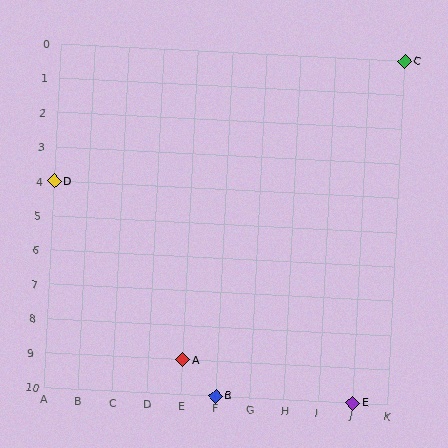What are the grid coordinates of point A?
Point A is at grid coordinates (E, 9).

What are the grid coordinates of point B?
Point B is at grid coordinates (F, 10).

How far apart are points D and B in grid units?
Points D and B are 5 columns and 6 rows apart (about 7.8 grid units diagonally).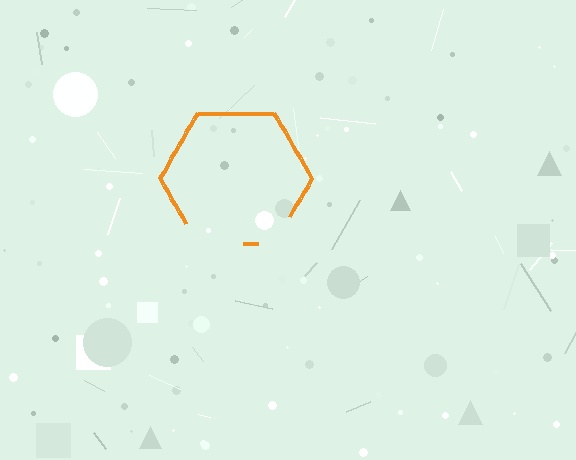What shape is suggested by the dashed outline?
The dashed outline suggests a hexagon.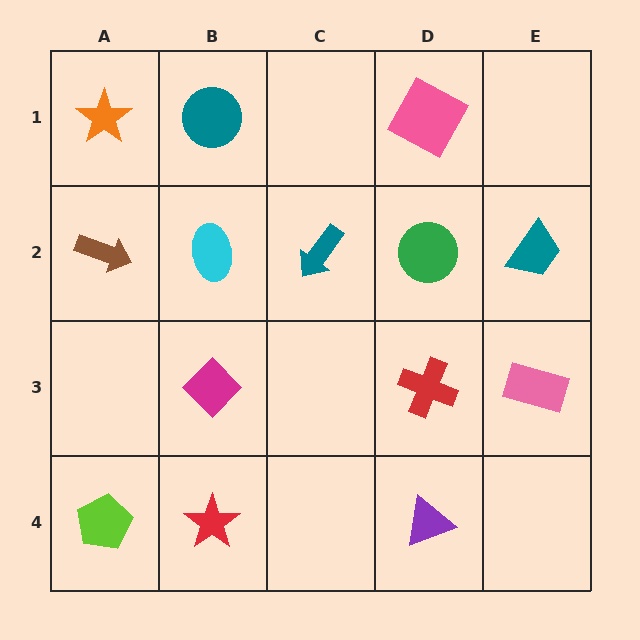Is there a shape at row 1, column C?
No, that cell is empty.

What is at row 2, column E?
A teal trapezoid.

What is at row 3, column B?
A magenta diamond.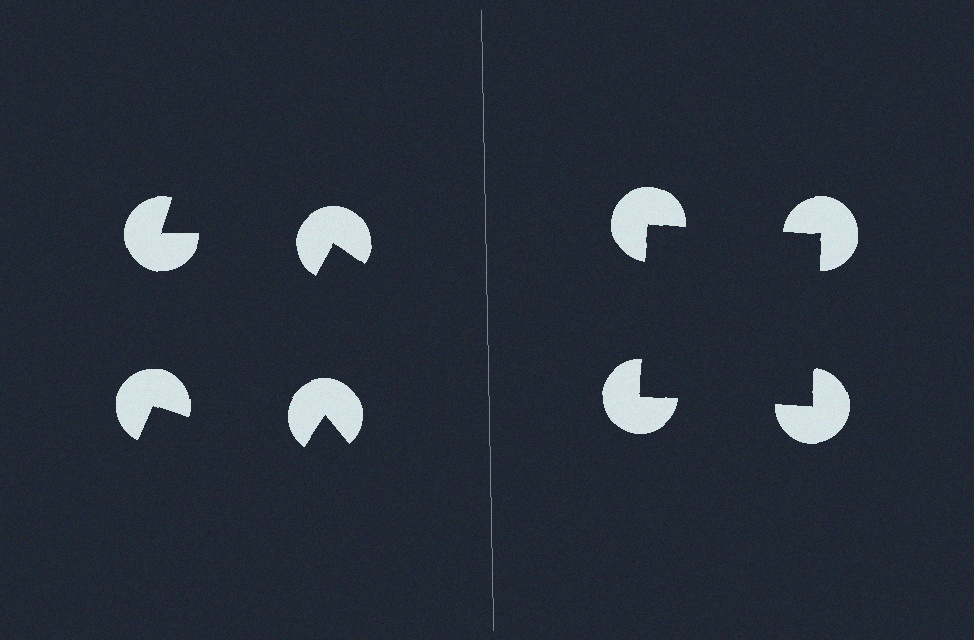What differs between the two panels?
The pac-man discs are positioned identically on both sides; only the wedge orientations differ. On the right they align to a square; on the left they are misaligned.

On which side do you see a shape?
An illusory square appears on the right side. On the left side the wedge cuts are rotated, so no coherent shape forms.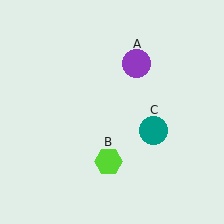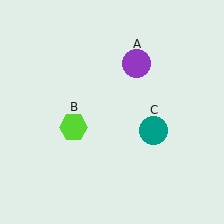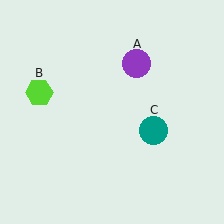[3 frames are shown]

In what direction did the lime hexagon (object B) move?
The lime hexagon (object B) moved up and to the left.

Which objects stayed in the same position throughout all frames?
Purple circle (object A) and teal circle (object C) remained stationary.